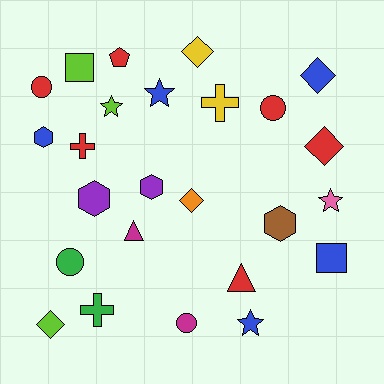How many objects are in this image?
There are 25 objects.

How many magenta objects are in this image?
There are 2 magenta objects.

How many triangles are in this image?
There are 2 triangles.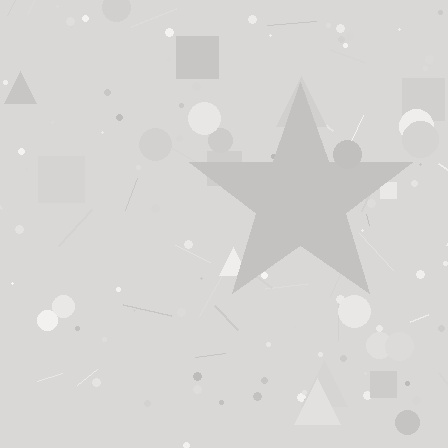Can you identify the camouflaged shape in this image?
The camouflaged shape is a star.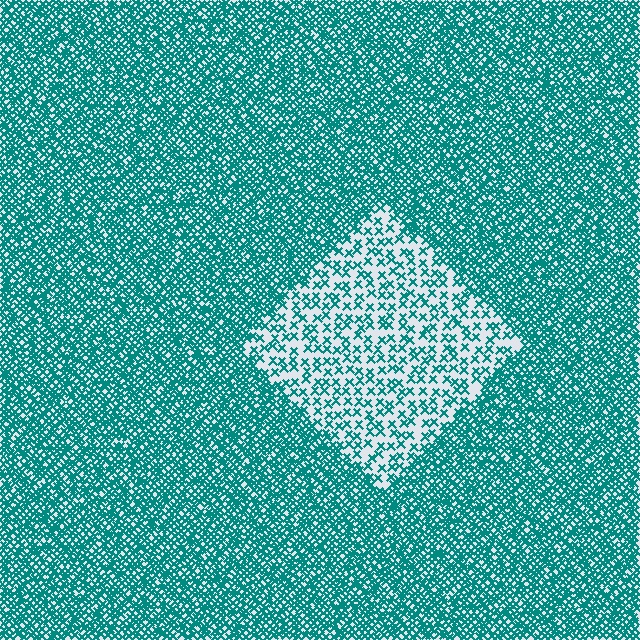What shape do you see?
I see a diamond.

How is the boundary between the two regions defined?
The boundary is defined by a change in element density (approximately 2.6x ratio). All elements are the same color, size, and shape.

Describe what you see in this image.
The image contains small teal elements arranged at two different densities. A diamond-shaped region is visible where the elements are less densely packed than the surrounding area.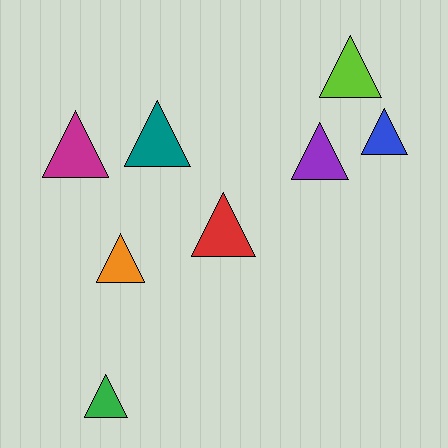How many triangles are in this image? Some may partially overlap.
There are 8 triangles.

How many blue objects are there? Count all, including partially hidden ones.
There is 1 blue object.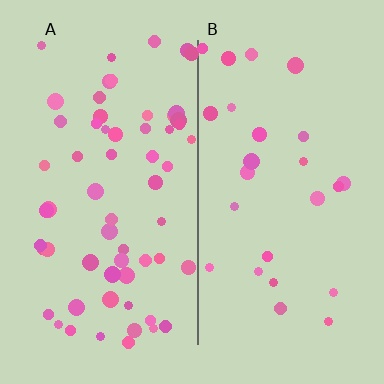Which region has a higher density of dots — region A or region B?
A (the left).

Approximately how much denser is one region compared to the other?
Approximately 2.4× — region A over region B.